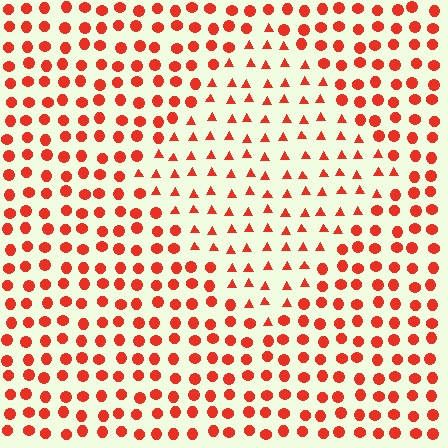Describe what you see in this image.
The image is filled with small red elements arranged in a uniform grid. A diamond-shaped region contains triangles, while the surrounding area contains circles. The boundary is defined purely by the change in element shape.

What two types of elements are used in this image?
The image uses triangles inside the diamond region and circles outside it.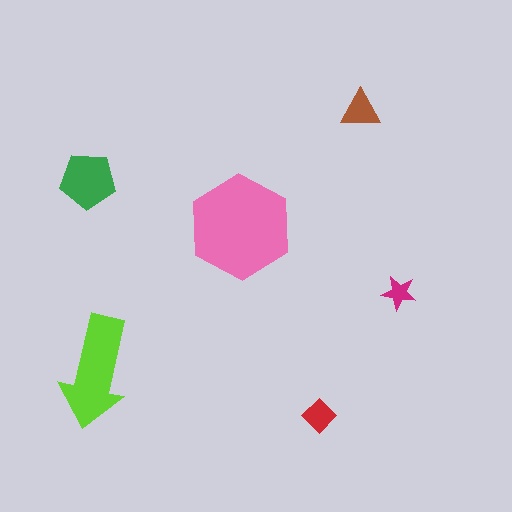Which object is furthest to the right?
The magenta star is rightmost.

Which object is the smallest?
The magenta star.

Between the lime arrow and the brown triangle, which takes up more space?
The lime arrow.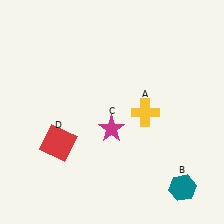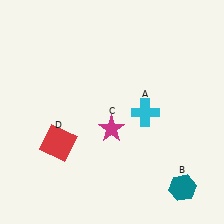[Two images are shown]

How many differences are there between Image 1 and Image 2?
There is 1 difference between the two images.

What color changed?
The cross (A) changed from yellow in Image 1 to cyan in Image 2.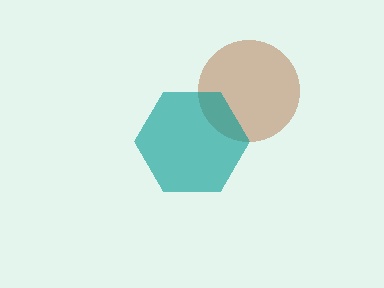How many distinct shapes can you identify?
There are 2 distinct shapes: a brown circle, a teal hexagon.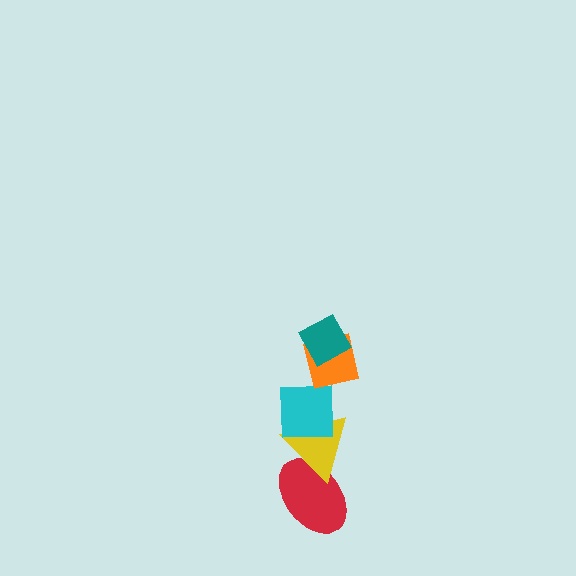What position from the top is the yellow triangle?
The yellow triangle is 4th from the top.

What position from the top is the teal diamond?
The teal diamond is 1st from the top.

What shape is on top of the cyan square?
The orange square is on top of the cyan square.